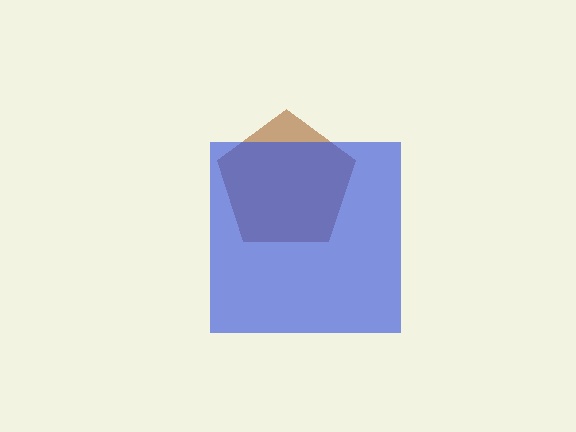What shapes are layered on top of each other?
The layered shapes are: a brown pentagon, a blue square.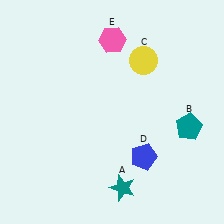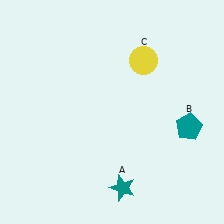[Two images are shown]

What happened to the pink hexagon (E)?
The pink hexagon (E) was removed in Image 2. It was in the top-right area of Image 1.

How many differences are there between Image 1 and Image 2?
There are 2 differences between the two images.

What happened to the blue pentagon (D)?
The blue pentagon (D) was removed in Image 2. It was in the bottom-right area of Image 1.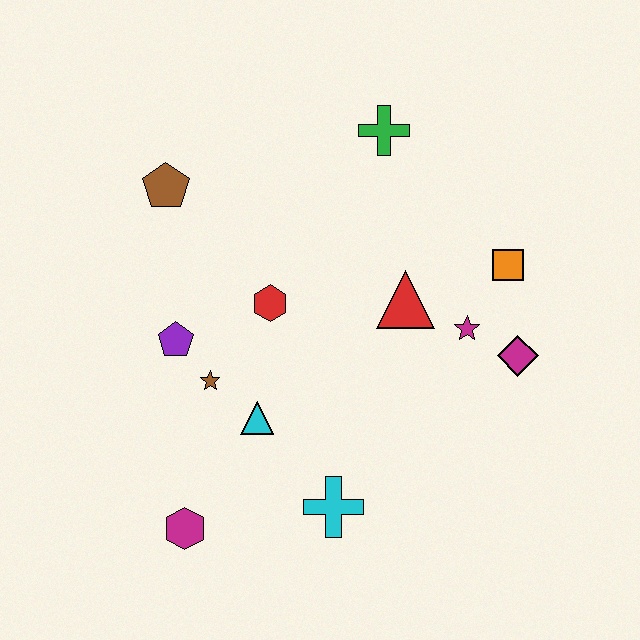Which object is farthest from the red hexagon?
The magenta diamond is farthest from the red hexagon.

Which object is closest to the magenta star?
The magenta diamond is closest to the magenta star.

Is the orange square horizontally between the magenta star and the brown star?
No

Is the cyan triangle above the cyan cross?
Yes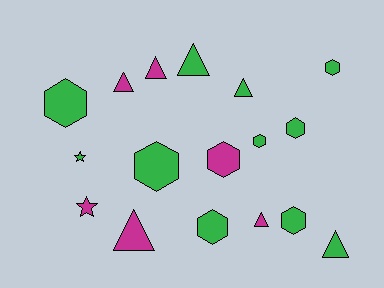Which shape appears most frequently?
Hexagon, with 8 objects.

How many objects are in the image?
There are 17 objects.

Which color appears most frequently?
Green, with 11 objects.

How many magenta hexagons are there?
There is 1 magenta hexagon.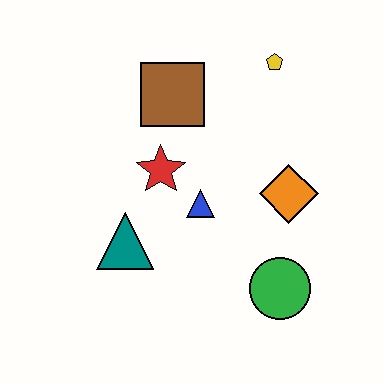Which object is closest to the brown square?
The red star is closest to the brown square.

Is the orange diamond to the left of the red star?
No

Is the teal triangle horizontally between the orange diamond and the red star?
No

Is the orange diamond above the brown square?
No